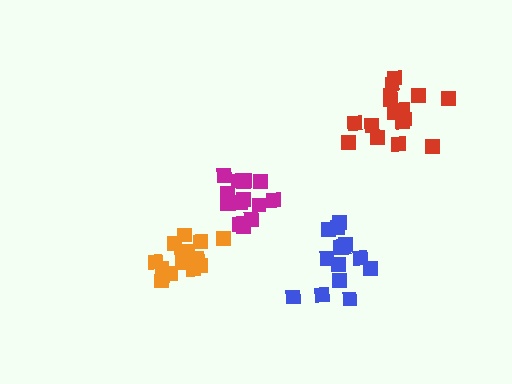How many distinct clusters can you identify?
There are 4 distinct clusters.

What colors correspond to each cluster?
The clusters are colored: orange, red, magenta, blue.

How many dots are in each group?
Group 1: 15 dots, Group 2: 17 dots, Group 3: 14 dots, Group 4: 14 dots (60 total).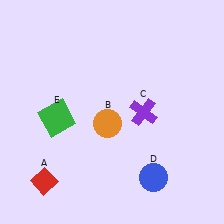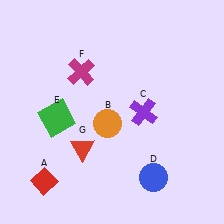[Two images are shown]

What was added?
A magenta cross (F), a red triangle (G) were added in Image 2.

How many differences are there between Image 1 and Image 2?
There are 2 differences between the two images.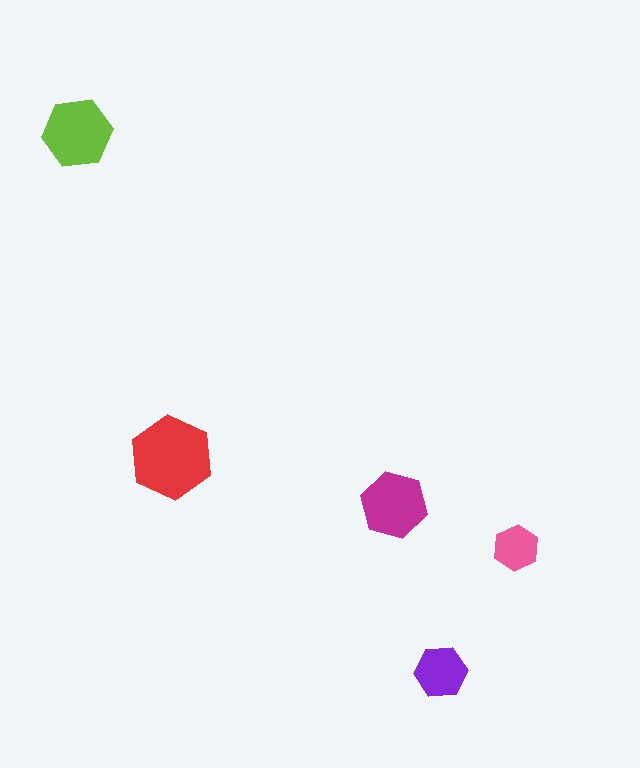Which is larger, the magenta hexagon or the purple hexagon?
The magenta one.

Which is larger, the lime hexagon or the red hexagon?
The red one.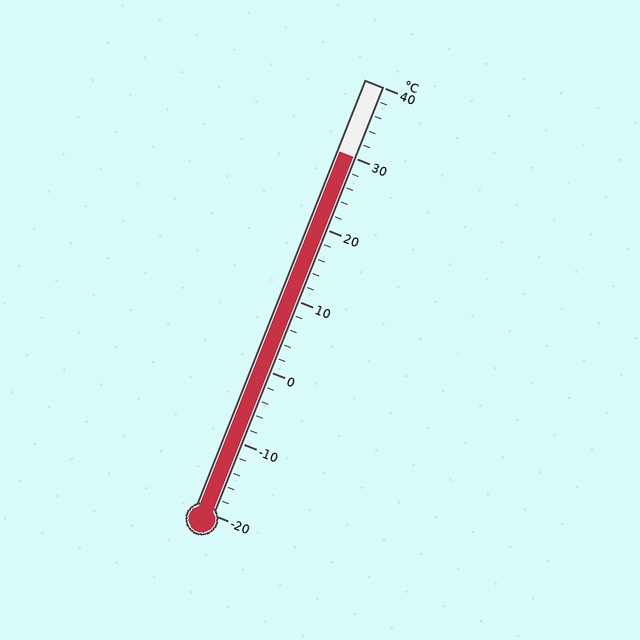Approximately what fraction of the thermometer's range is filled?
The thermometer is filled to approximately 85% of its range.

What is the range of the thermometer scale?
The thermometer scale ranges from -20°C to 40°C.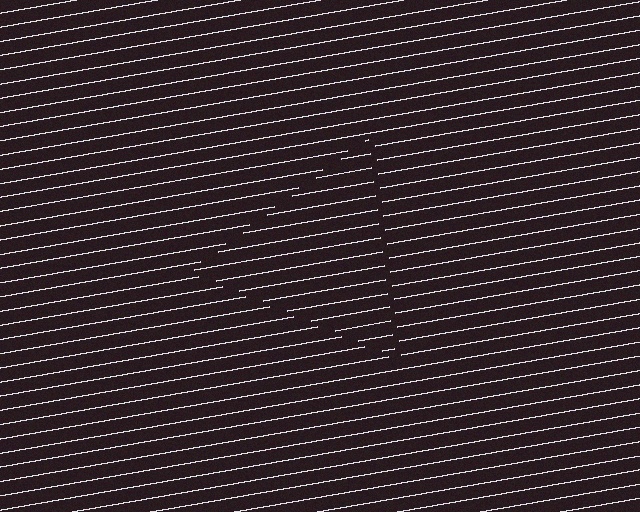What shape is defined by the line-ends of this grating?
An illusory triangle. The interior of the shape contains the same grating, shifted by half a period — the contour is defined by the phase discontinuity where line-ends from the inner and outer gratings abut.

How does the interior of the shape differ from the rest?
The interior of the shape contains the same grating, shifted by half a period — the contour is defined by the phase discontinuity where line-ends from the inner and outer gratings abut.